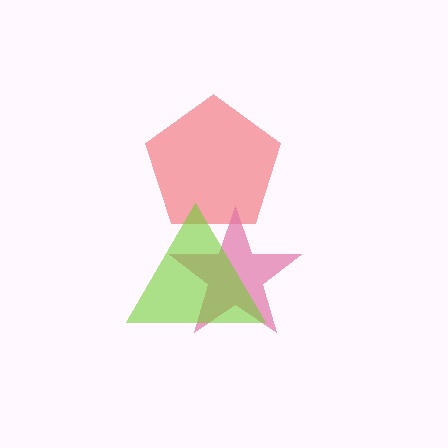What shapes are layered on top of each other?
The layered shapes are: a red pentagon, a pink star, a lime triangle.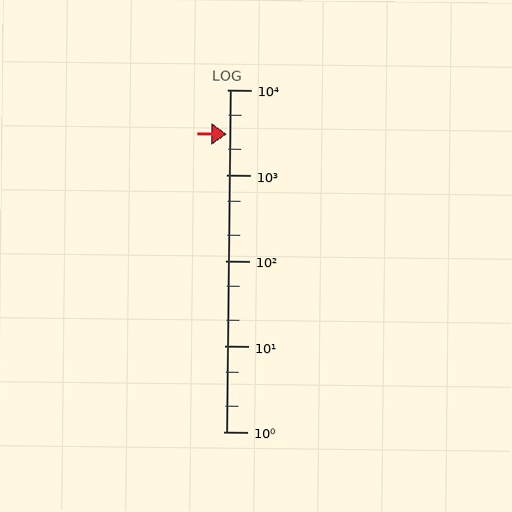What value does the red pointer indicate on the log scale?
The pointer indicates approximately 3000.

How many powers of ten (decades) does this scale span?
The scale spans 4 decades, from 1 to 10000.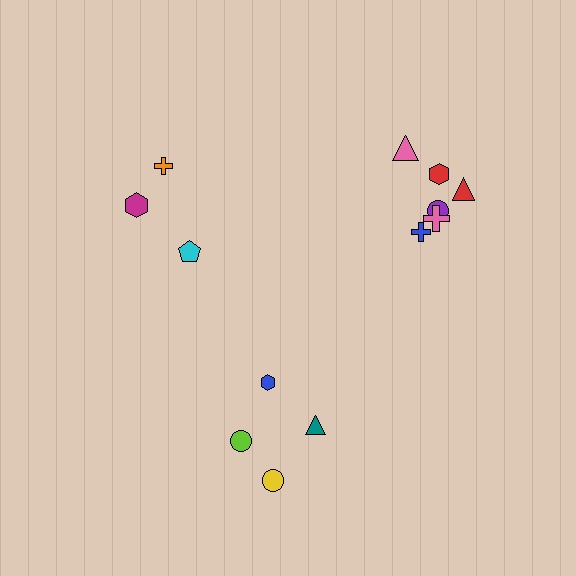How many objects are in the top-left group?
There are 3 objects.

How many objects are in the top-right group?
There are 6 objects.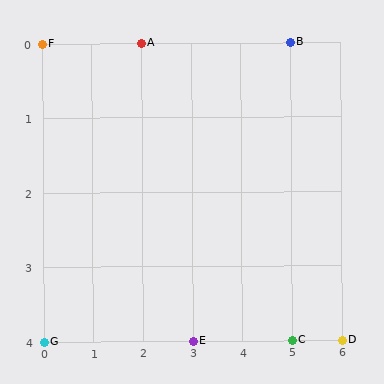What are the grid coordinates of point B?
Point B is at grid coordinates (5, 0).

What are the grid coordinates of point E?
Point E is at grid coordinates (3, 4).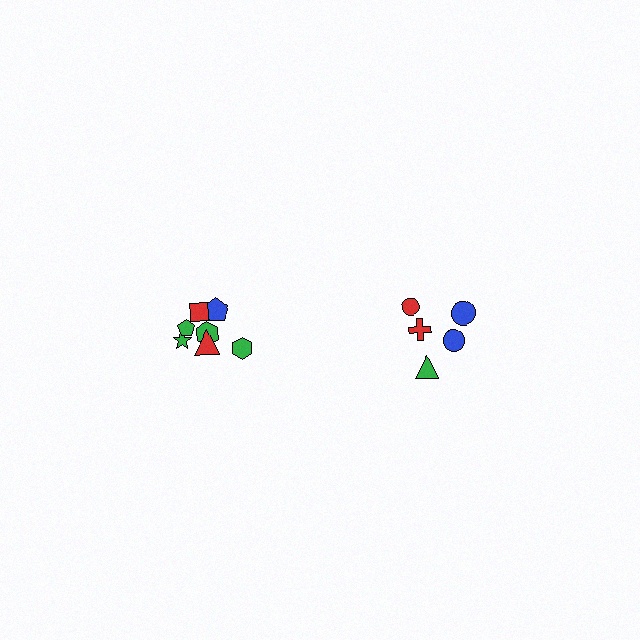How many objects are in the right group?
There are 5 objects.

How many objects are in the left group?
There are 7 objects.